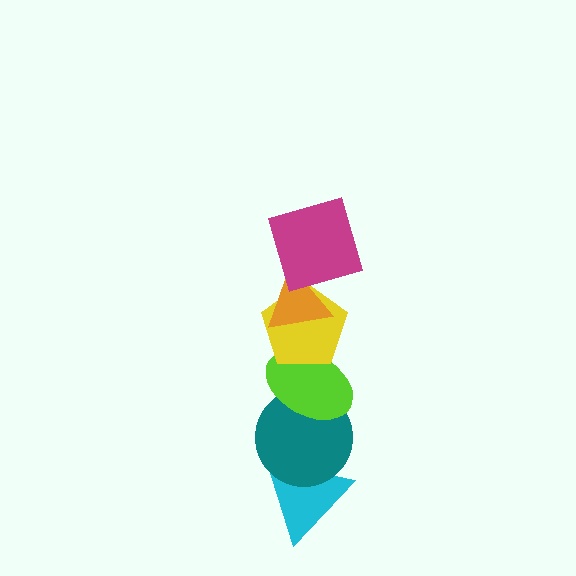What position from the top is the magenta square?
The magenta square is 1st from the top.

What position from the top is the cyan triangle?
The cyan triangle is 6th from the top.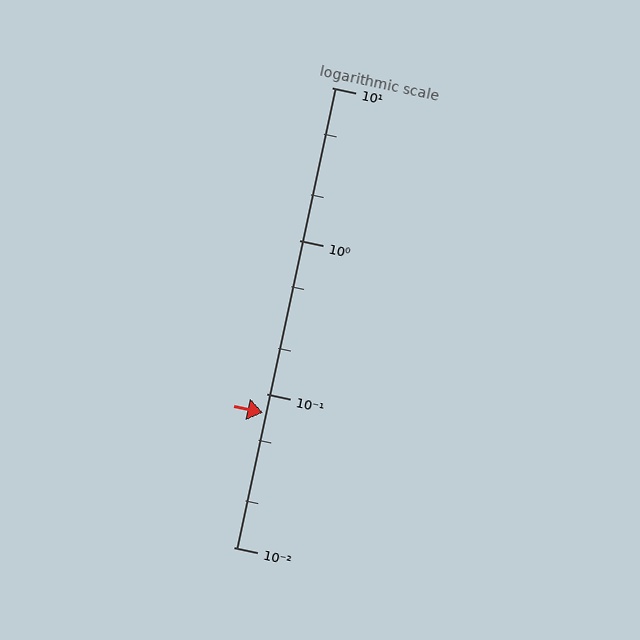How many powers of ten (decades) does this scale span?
The scale spans 3 decades, from 0.01 to 10.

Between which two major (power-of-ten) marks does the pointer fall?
The pointer is between 0.01 and 0.1.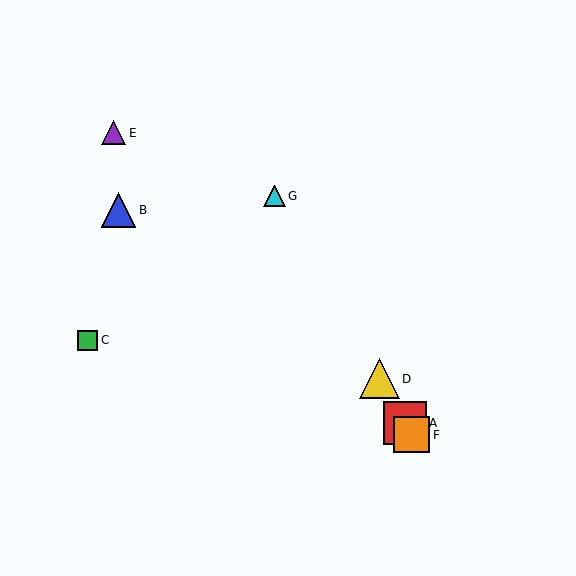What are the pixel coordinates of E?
Object E is at (113, 133).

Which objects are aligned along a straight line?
Objects A, D, F, G are aligned along a straight line.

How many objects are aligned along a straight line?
4 objects (A, D, F, G) are aligned along a straight line.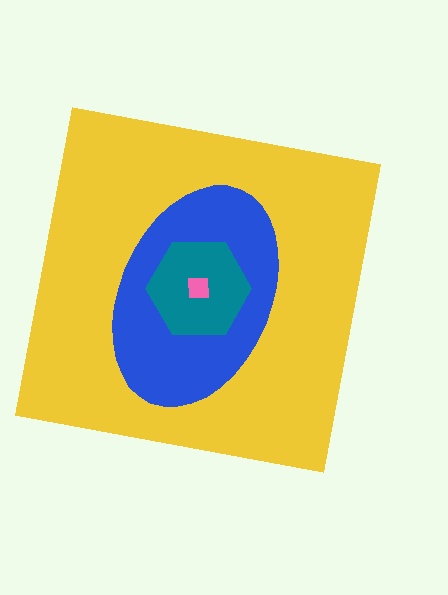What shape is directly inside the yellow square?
The blue ellipse.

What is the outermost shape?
The yellow square.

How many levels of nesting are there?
4.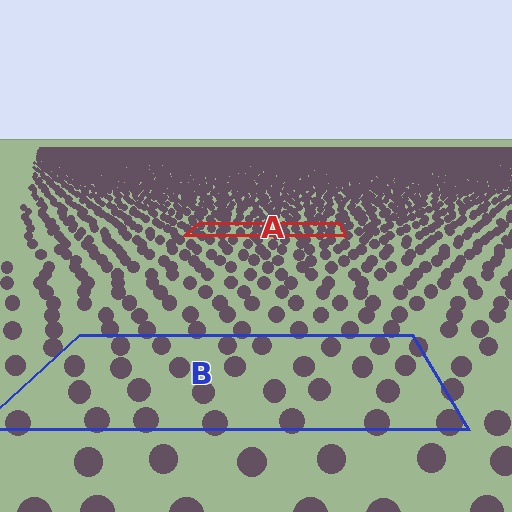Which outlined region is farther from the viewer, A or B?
Region A is farther from the viewer — the texture elements inside it appear smaller and more densely packed.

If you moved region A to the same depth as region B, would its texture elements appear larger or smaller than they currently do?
They would appear larger. At a closer depth, the same texture elements are projected at a bigger on-screen size.